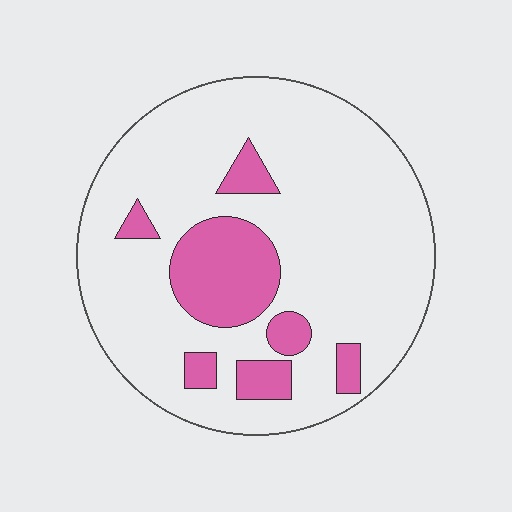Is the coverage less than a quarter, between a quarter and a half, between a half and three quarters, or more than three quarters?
Less than a quarter.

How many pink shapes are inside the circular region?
7.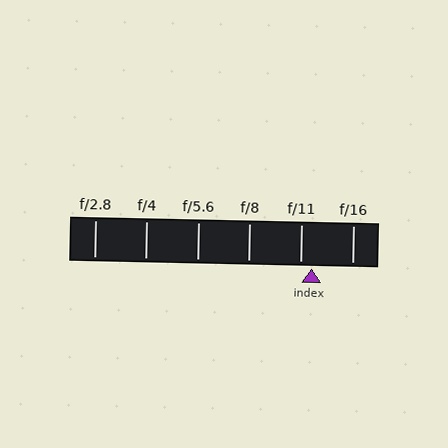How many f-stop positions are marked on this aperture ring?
There are 6 f-stop positions marked.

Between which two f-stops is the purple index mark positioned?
The index mark is between f/11 and f/16.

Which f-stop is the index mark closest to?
The index mark is closest to f/11.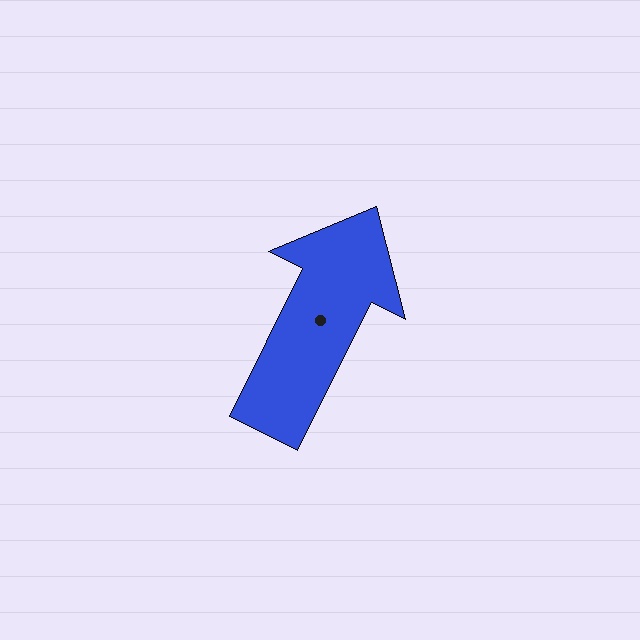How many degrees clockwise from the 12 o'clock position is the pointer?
Approximately 27 degrees.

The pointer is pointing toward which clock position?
Roughly 1 o'clock.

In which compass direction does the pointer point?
Northeast.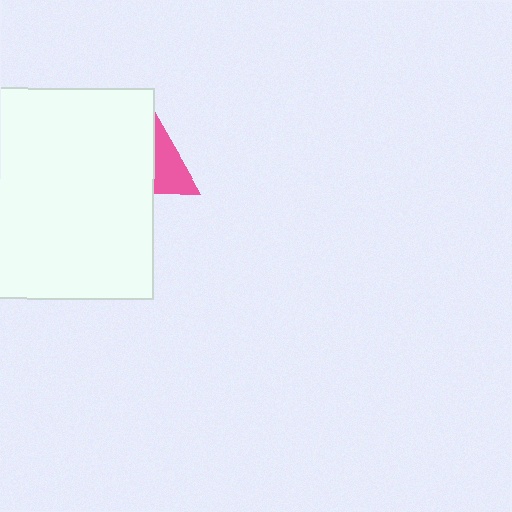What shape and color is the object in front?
The object in front is a white rectangle.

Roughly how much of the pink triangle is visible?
A small part of it is visible (roughly 43%).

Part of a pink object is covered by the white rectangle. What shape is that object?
It is a triangle.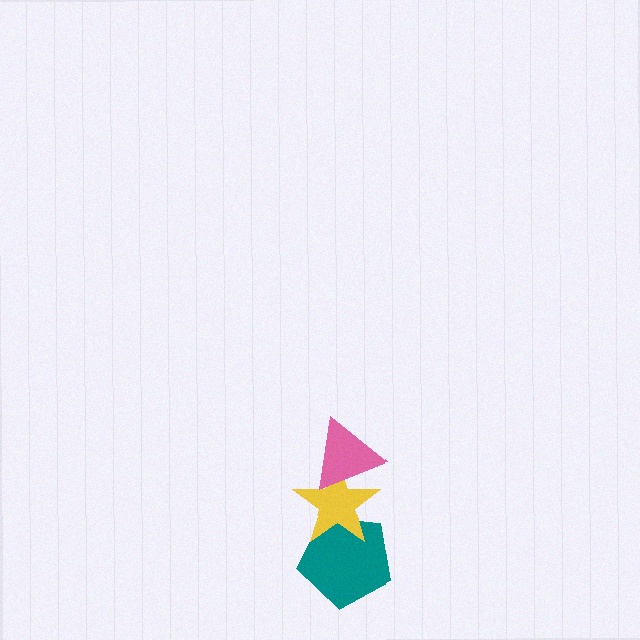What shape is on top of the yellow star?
The pink triangle is on top of the yellow star.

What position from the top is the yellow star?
The yellow star is 2nd from the top.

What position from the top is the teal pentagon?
The teal pentagon is 3rd from the top.